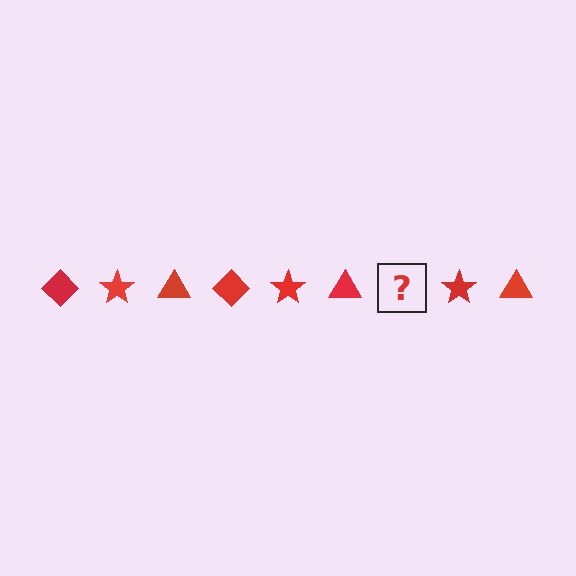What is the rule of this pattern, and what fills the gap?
The rule is that the pattern cycles through diamond, star, triangle shapes in red. The gap should be filled with a red diamond.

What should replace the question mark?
The question mark should be replaced with a red diamond.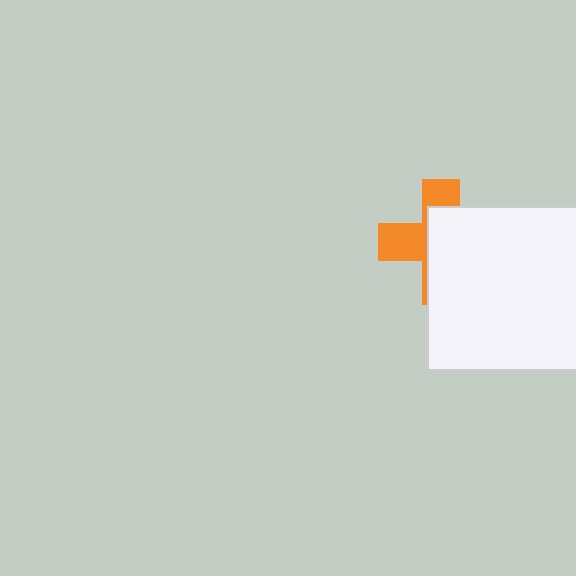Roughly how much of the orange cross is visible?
A small part of it is visible (roughly 40%).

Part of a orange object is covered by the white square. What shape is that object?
It is a cross.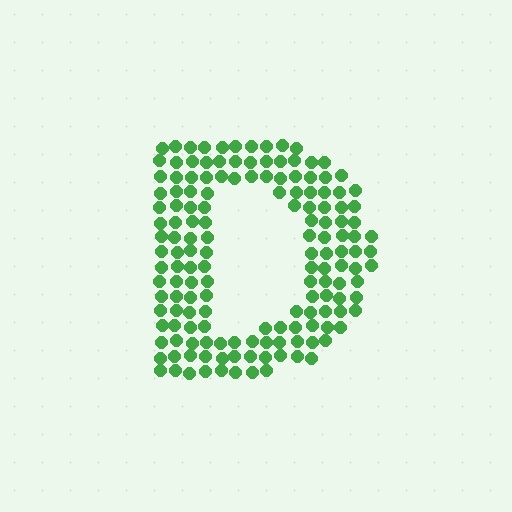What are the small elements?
The small elements are circles.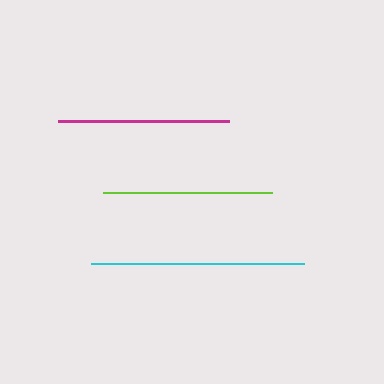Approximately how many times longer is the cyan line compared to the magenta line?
The cyan line is approximately 1.2 times the length of the magenta line.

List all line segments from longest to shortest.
From longest to shortest: cyan, magenta, lime.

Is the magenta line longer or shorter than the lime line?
The magenta line is longer than the lime line.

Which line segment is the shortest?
The lime line is the shortest at approximately 168 pixels.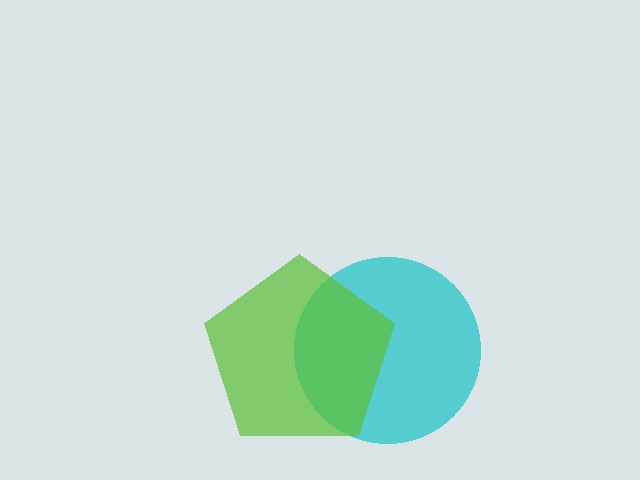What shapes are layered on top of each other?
The layered shapes are: a cyan circle, a lime pentagon.